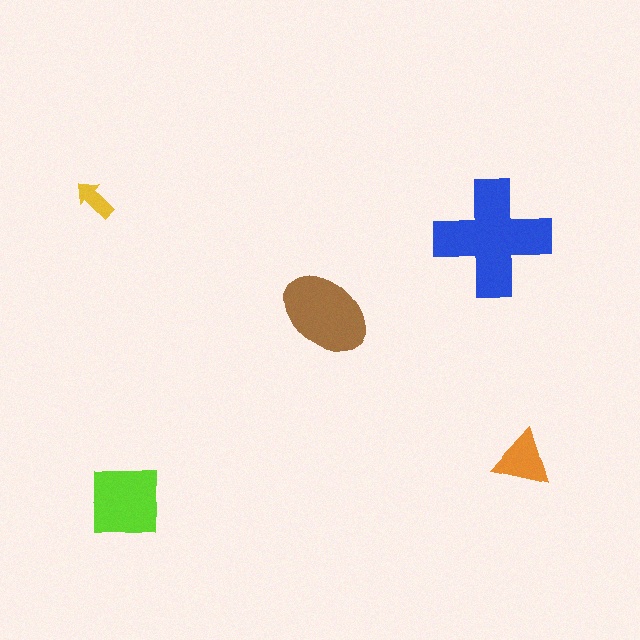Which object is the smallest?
The yellow arrow.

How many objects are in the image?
There are 5 objects in the image.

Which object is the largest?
The blue cross.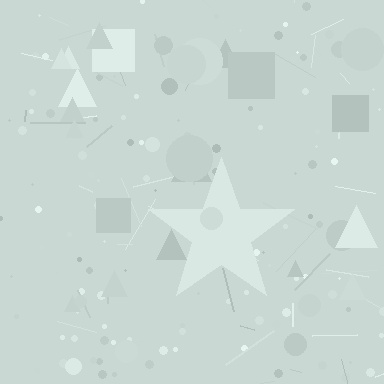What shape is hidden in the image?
A star is hidden in the image.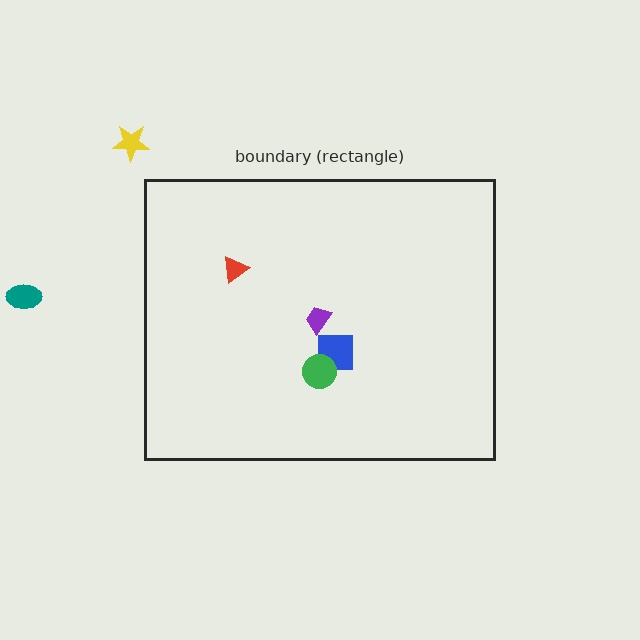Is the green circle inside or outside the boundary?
Inside.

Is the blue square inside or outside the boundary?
Inside.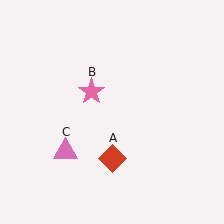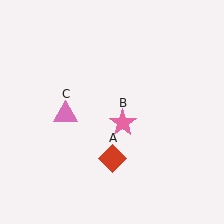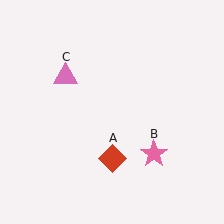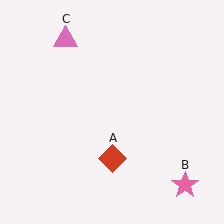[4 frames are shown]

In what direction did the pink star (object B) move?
The pink star (object B) moved down and to the right.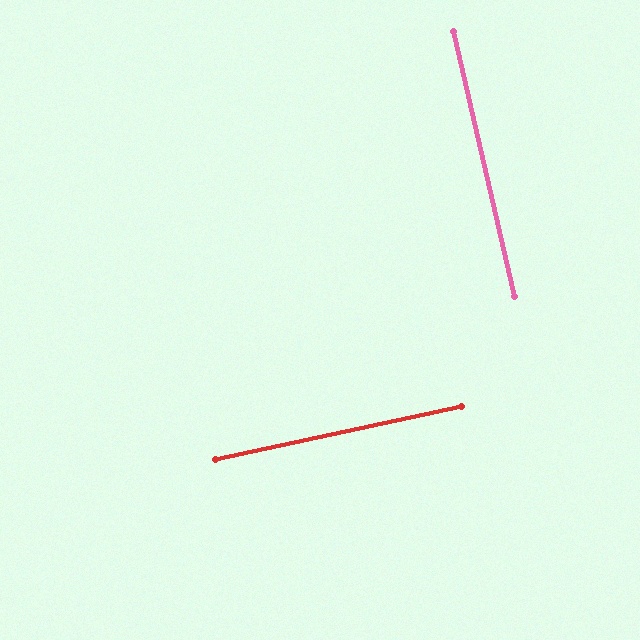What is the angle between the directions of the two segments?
Approximately 89 degrees.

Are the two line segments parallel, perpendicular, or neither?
Perpendicular — they meet at approximately 89°.